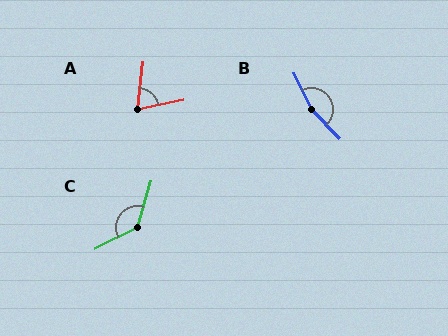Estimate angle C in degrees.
Approximately 133 degrees.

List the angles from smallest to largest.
A (72°), C (133°), B (161°).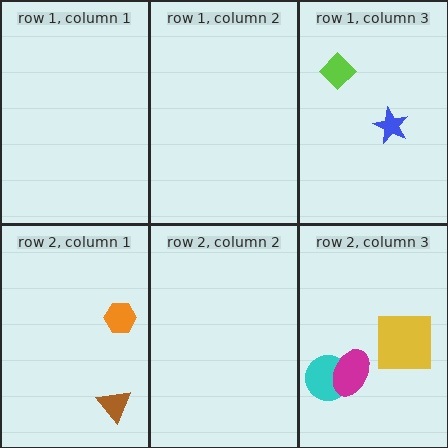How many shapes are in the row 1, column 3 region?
2.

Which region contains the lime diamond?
The row 1, column 3 region.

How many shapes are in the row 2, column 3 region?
3.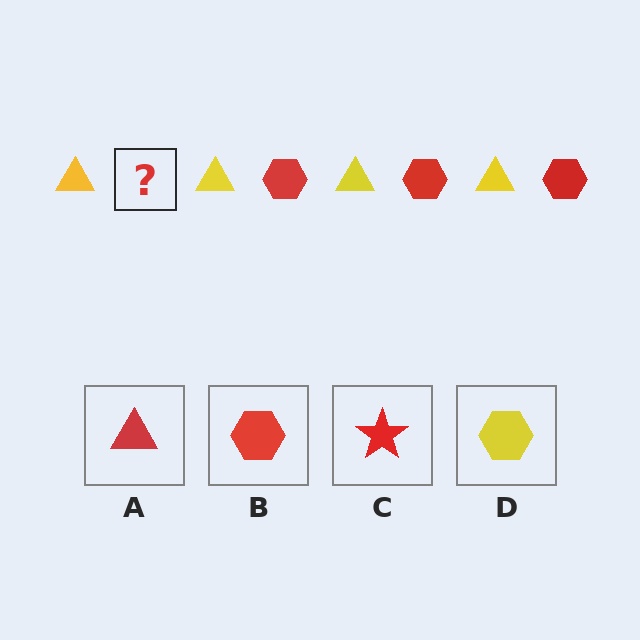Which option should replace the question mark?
Option B.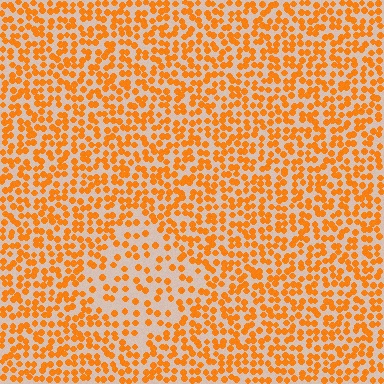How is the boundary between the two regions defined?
The boundary is defined by a change in element density (approximately 2.0x ratio). All elements are the same color, size, and shape.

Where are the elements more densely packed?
The elements are more densely packed outside the diamond boundary.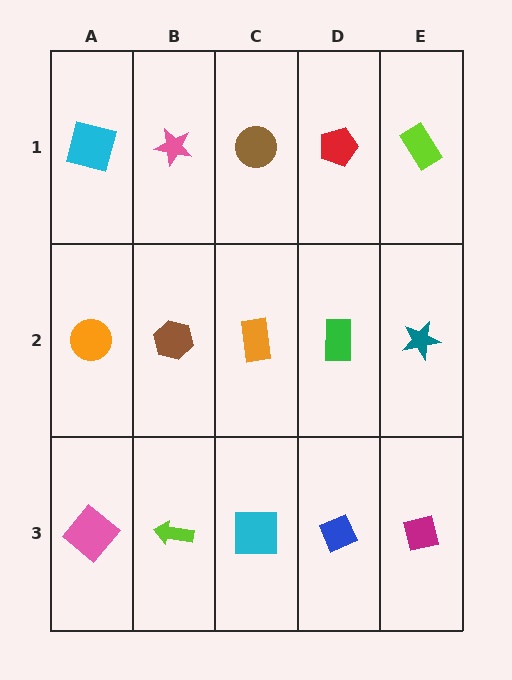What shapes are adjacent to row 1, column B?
A brown hexagon (row 2, column B), a cyan square (row 1, column A), a brown circle (row 1, column C).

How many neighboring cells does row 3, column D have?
3.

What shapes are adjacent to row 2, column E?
A lime rectangle (row 1, column E), a magenta square (row 3, column E), a green rectangle (row 2, column D).